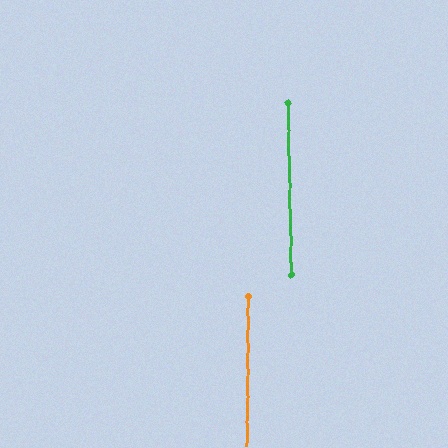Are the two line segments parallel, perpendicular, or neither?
Parallel — their directions differ by only 1.7°.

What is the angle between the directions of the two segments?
Approximately 2 degrees.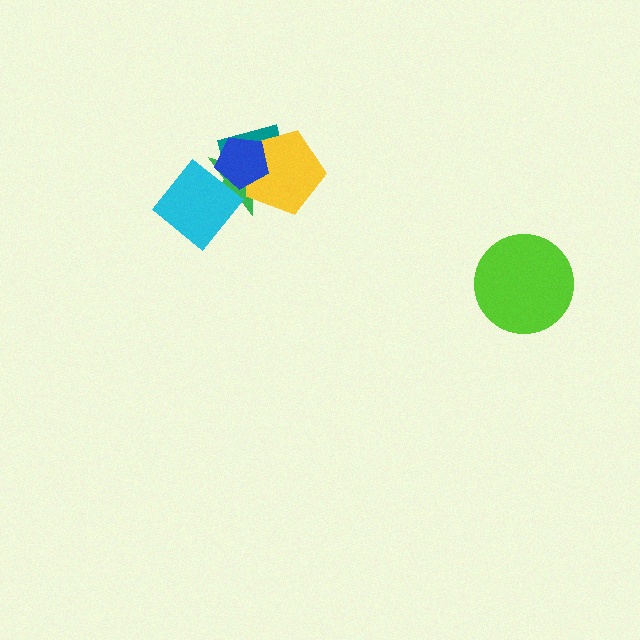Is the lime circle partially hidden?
No, no other shape covers it.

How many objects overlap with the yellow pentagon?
3 objects overlap with the yellow pentagon.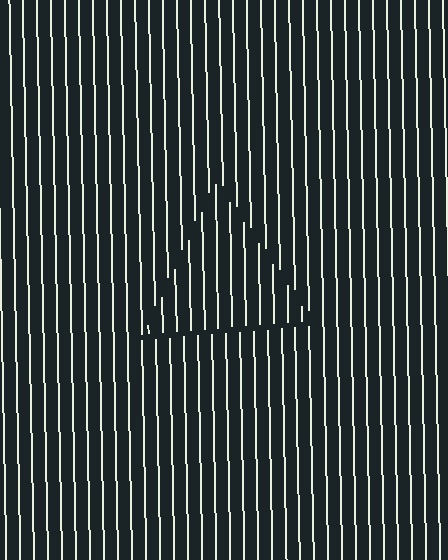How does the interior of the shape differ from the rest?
The interior of the shape contains the same grating, shifted by half a period — the contour is defined by the phase discontinuity where line-ends from the inner and outer gratings abut.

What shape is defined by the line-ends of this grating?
An illusory triangle. The interior of the shape contains the same grating, shifted by half a period — the contour is defined by the phase discontinuity where line-ends from the inner and outer gratings abut.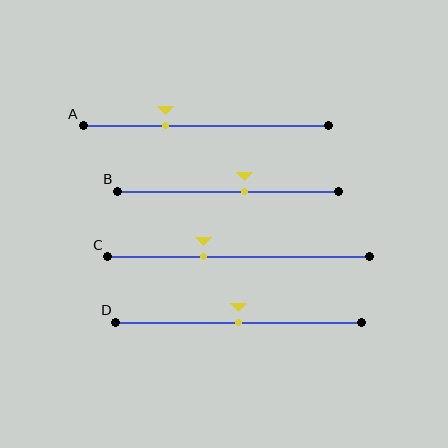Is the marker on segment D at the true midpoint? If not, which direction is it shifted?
Yes, the marker on segment D is at the true midpoint.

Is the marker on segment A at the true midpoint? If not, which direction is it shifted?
No, the marker on segment A is shifted to the left by about 16% of the segment length.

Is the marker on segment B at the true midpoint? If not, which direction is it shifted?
No, the marker on segment B is shifted to the right by about 7% of the segment length.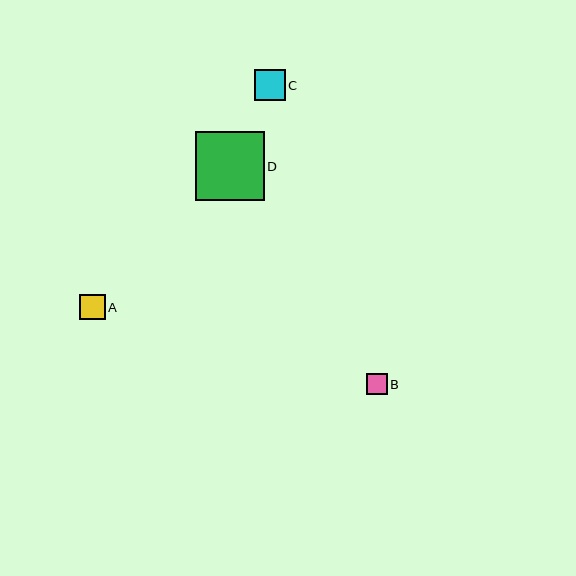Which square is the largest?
Square D is the largest with a size of approximately 69 pixels.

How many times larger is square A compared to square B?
Square A is approximately 1.2 times the size of square B.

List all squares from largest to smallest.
From largest to smallest: D, C, A, B.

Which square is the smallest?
Square B is the smallest with a size of approximately 21 pixels.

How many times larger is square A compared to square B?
Square A is approximately 1.2 times the size of square B.